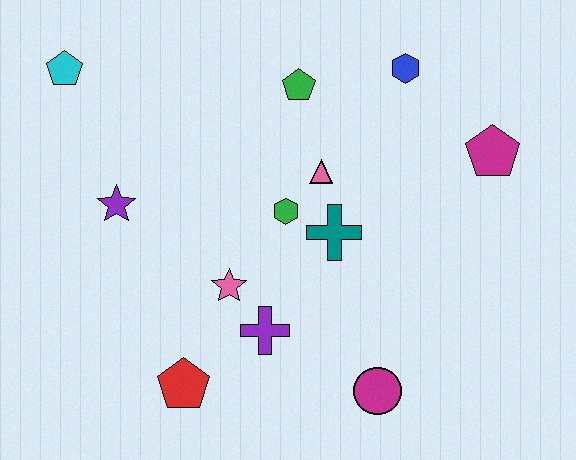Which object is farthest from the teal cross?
The cyan pentagon is farthest from the teal cross.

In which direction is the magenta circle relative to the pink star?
The magenta circle is to the right of the pink star.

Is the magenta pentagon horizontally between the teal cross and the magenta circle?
No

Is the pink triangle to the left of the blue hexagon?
Yes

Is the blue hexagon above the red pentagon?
Yes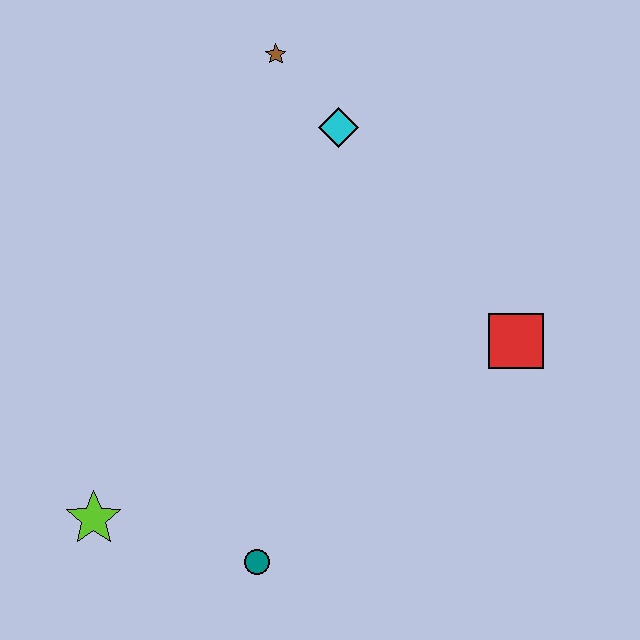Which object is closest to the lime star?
The teal circle is closest to the lime star.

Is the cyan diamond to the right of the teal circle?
Yes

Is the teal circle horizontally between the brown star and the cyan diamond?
No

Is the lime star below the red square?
Yes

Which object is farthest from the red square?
The lime star is farthest from the red square.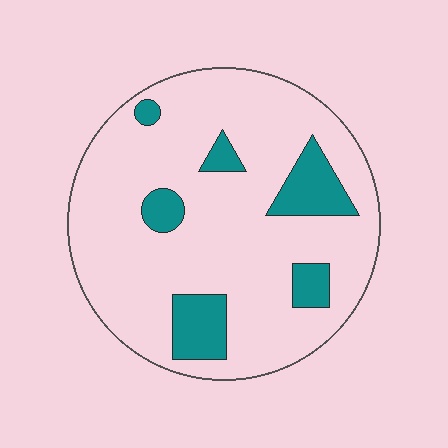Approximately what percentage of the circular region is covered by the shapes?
Approximately 15%.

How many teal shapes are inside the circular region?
6.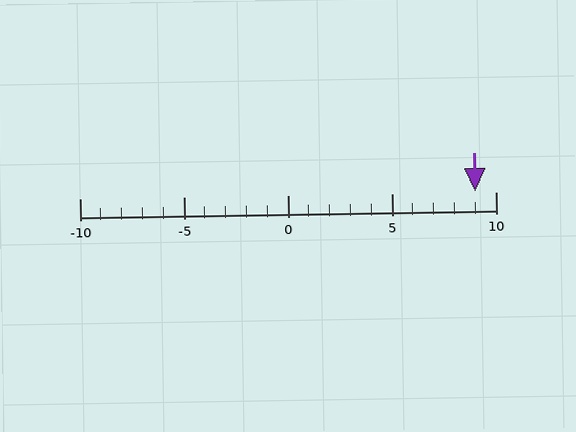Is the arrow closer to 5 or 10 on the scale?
The arrow is closer to 10.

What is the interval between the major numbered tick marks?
The major tick marks are spaced 5 units apart.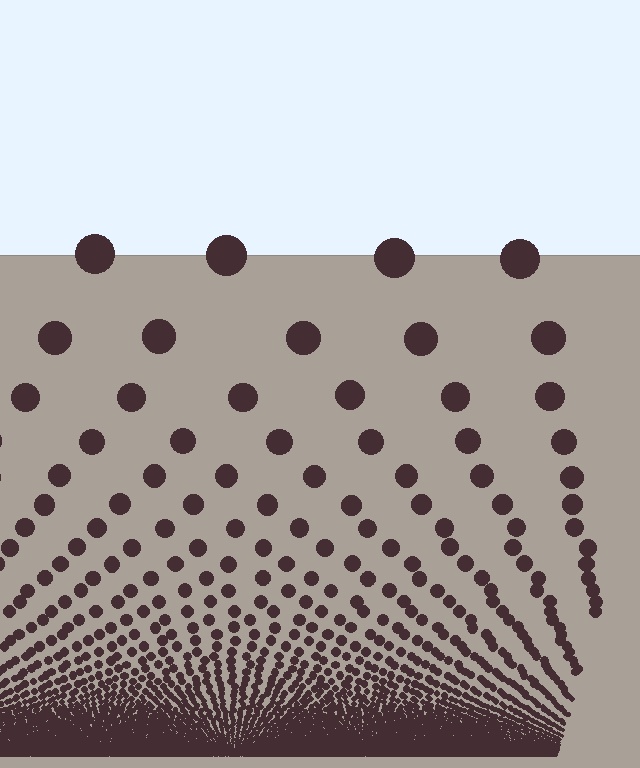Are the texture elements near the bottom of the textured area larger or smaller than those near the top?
Smaller. The gradient is inverted — elements near the bottom are smaller and denser.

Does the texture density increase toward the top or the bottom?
Density increases toward the bottom.